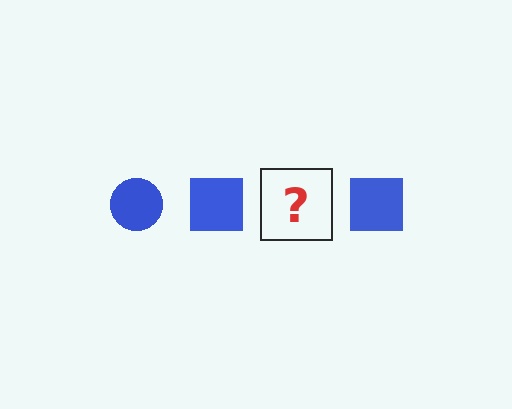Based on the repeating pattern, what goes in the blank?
The blank should be a blue circle.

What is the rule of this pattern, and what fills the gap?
The rule is that the pattern cycles through circle, square shapes in blue. The gap should be filled with a blue circle.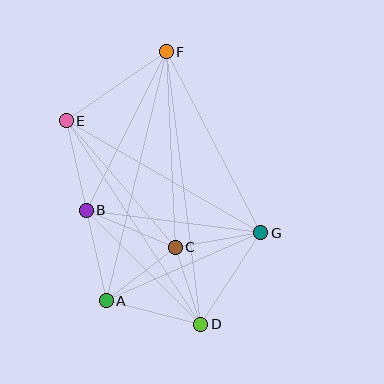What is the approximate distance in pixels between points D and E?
The distance between D and E is approximately 244 pixels.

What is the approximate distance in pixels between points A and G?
The distance between A and G is approximately 169 pixels.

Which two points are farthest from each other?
Points D and F are farthest from each other.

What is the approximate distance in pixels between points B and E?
The distance between B and E is approximately 92 pixels.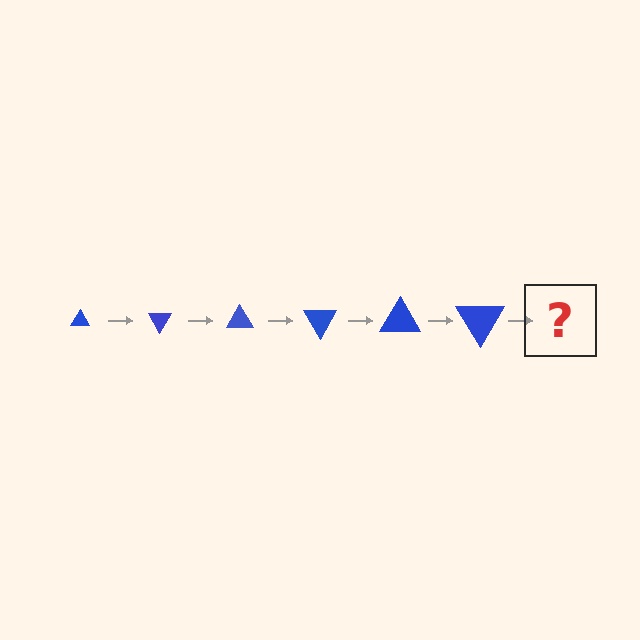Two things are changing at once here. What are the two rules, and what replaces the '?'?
The two rules are that the triangle grows larger each step and it rotates 60 degrees each step. The '?' should be a triangle, larger than the previous one and rotated 360 degrees from the start.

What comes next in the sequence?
The next element should be a triangle, larger than the previous one and rotated 360 degrees from the start.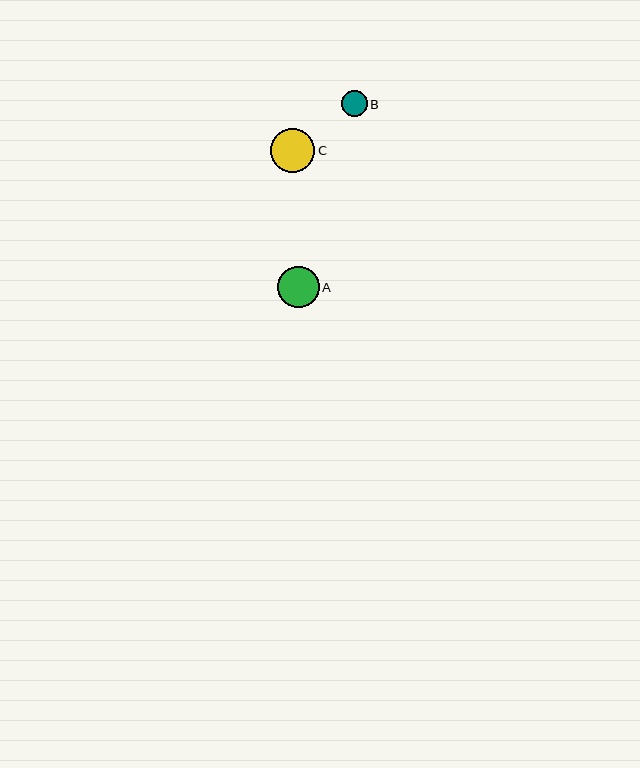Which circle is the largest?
Circle C is the largest with a size of approximately 44 pixels.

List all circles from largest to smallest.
From largest to smallest: C, A, B.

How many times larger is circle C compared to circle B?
Circle C is approximately 1.7 times the size of circle B.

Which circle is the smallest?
Circle B is the smallest with a size of approximately 26 pixels.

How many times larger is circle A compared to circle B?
Circle A is approximately 1.6 times the size of circle B.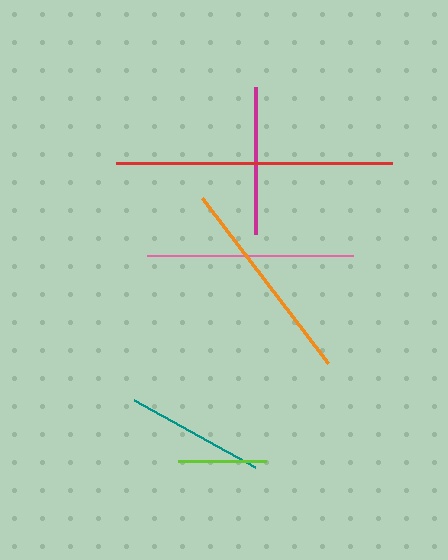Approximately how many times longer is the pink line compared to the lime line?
The pink line is approximately 2.3 times the length of the lime line.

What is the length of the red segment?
The red segment is approximately 276 pixels long.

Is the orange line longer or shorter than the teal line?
The orange line is longer than the teal line.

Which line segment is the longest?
The red line is the longest at approximately 276 pixels.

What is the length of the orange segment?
The orange segment is approximately 207 pixels long.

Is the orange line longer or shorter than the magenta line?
The orange line is longer than the magenta line.